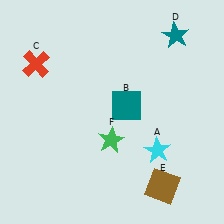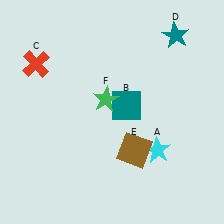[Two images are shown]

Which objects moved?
The objects that moved are: the brown square (E), the green star (F).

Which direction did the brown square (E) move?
The brown square (E) moved up.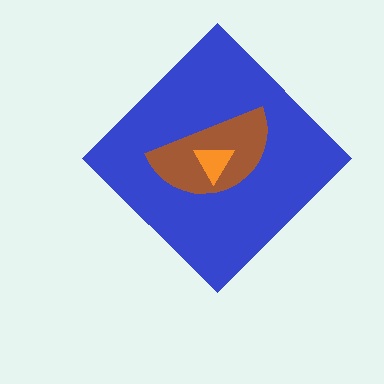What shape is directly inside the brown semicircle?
The orange triangle.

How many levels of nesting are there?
3.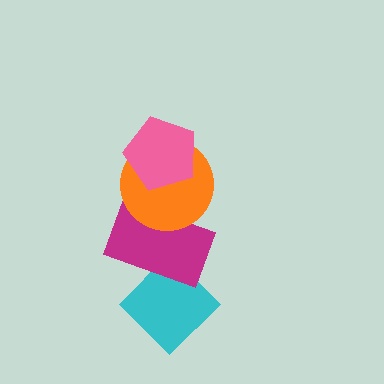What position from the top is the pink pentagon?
The pink pentagon is 1st from the top.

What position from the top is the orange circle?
The orange circle is 2nd from the top.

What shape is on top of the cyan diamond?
The magenta rectangle is on top of the cyan diamond.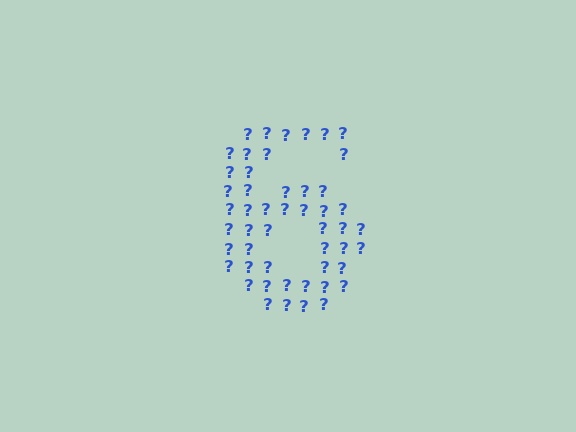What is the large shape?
The large shape is the digit 6.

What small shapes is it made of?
It is made of small question marks.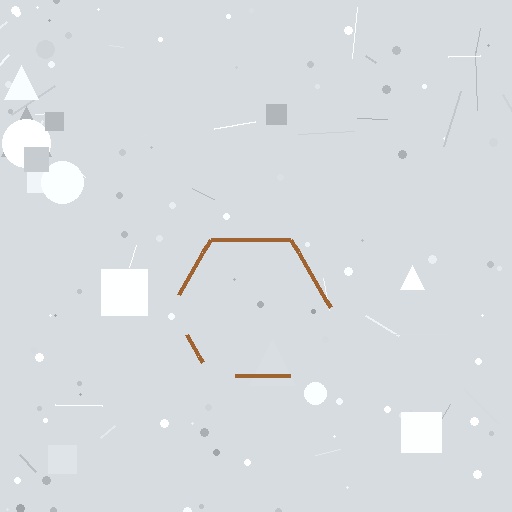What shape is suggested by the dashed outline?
The dashed outline suggests a hexagon.